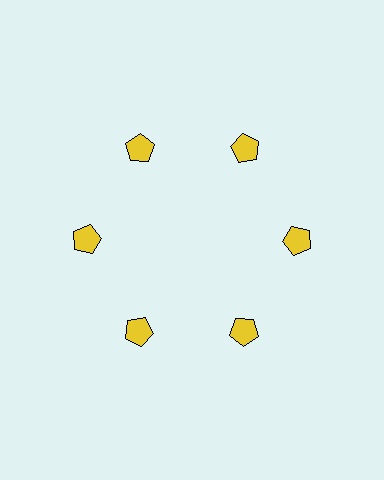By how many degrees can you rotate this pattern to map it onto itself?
The pattern maps onto itself every 60 degrees of rotation.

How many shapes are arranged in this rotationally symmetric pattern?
There are 6 shapes, arranged in 6 groups of 1.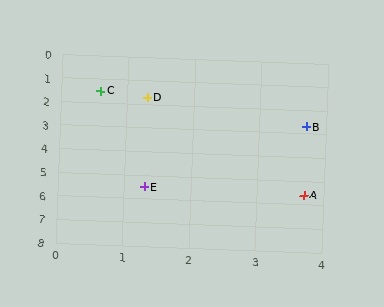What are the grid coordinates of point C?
Point C is at approximately (0.6, 1.5).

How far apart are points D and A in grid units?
Points D and A are about 4.6 grid units apart.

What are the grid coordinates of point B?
Point B is at approximately (3.7, 2.7).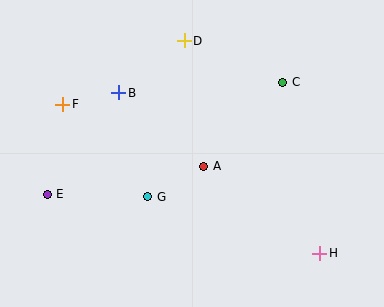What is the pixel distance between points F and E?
The distance between F and E is 91 pixels.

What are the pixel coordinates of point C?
Point C is at (283, 82).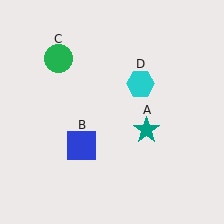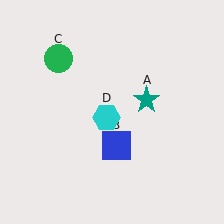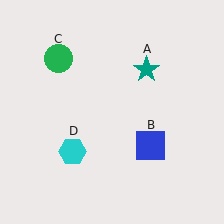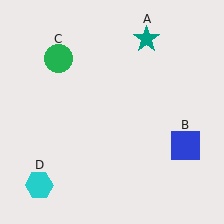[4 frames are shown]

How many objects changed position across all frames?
3 objects changed position: teal star (object A), blue square (object B), cyan hexagon (object D).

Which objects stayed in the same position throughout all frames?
Green circle (object C) remained stationary.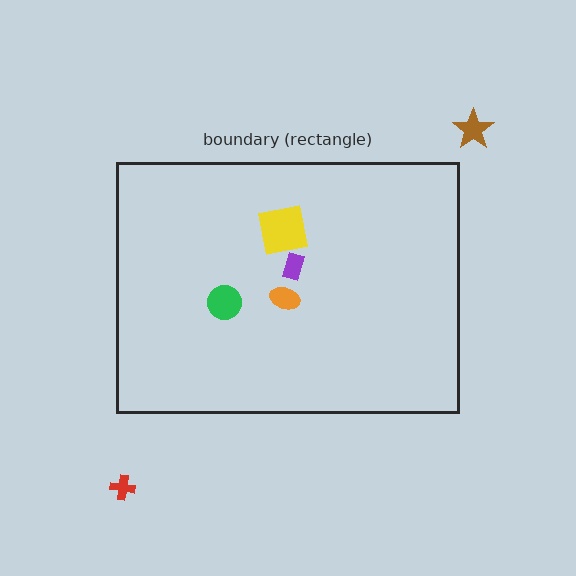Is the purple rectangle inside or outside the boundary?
Inside.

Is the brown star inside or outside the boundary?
Outside.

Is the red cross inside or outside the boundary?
Outside.